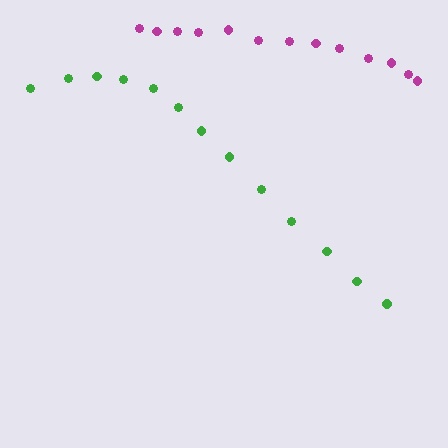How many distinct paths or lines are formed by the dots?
There are 2 distinct paths.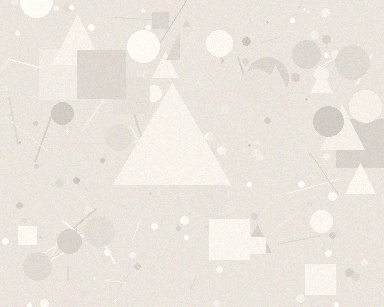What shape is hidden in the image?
A triangle is hidden in the image.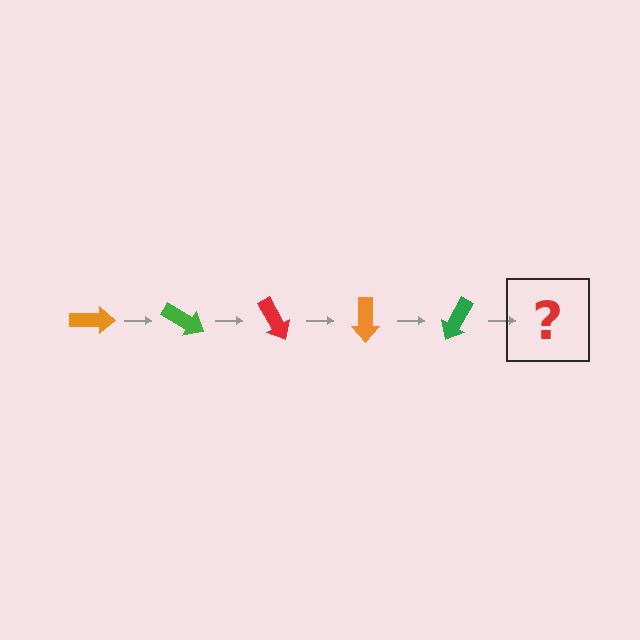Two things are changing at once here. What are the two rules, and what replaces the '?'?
The two rules are that it rotates 30 degrees each step and the color cycles through orange, green, and red. The '?' should be a red arrow, rotated 150 degrees from the start.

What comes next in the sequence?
The next element should be a red arrow, rotated 150 degrees from the start.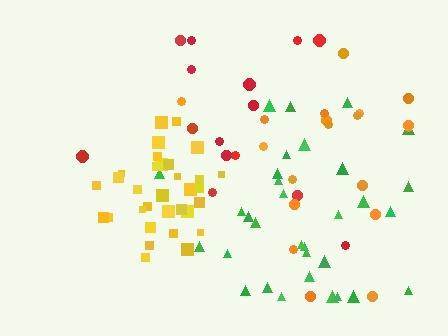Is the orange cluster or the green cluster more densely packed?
Green.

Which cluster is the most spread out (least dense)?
Red.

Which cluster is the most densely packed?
Yellow.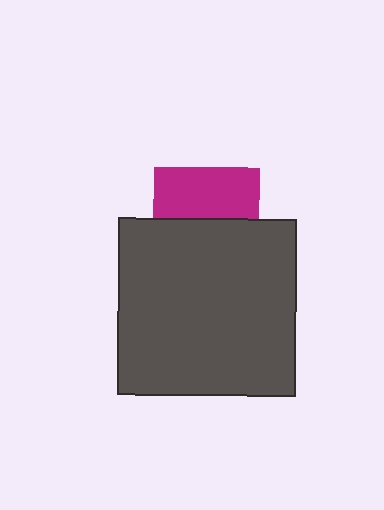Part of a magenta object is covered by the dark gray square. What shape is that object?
It is a square.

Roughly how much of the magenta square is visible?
About half of it is visible (roughly 47%).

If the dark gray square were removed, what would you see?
You would see the complete magenta square.